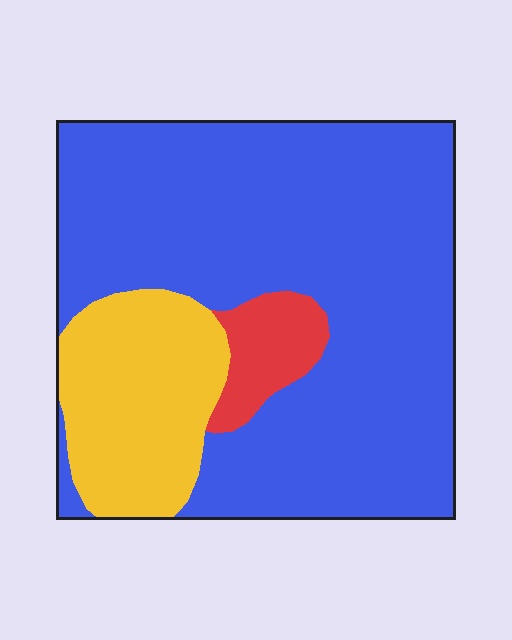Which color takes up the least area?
Red, at roughly 5%.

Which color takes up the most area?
Blue, at roughly 75%.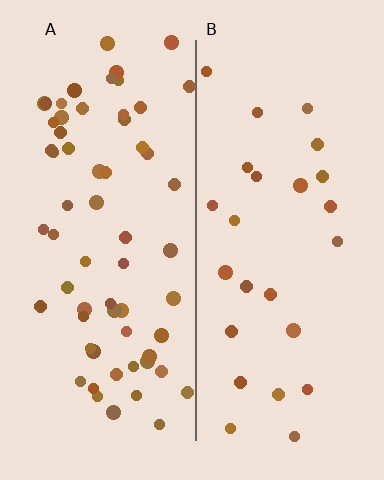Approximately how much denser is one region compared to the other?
Approximately 2.5× — region A over region B.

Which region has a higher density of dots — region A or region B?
A (the left).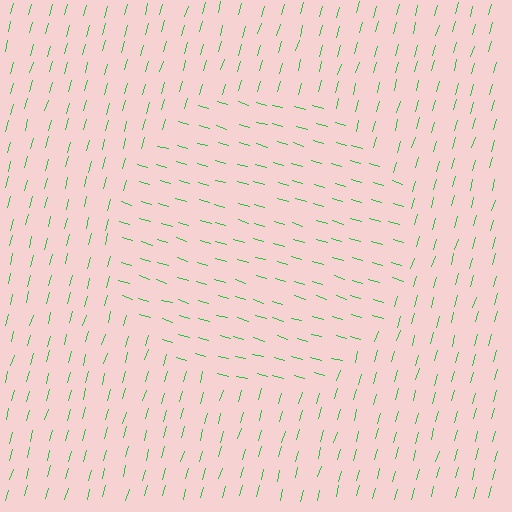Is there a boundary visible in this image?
Yes, there is a texture boundary formed by a change in line orientation.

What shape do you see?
I see a circle.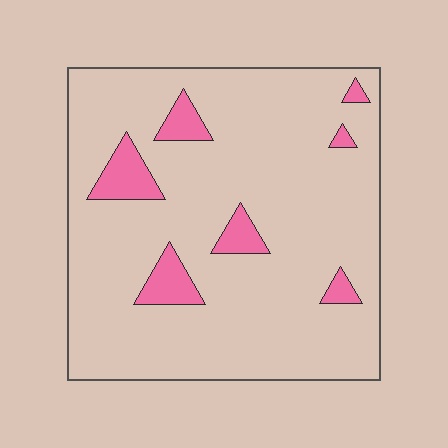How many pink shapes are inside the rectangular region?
7.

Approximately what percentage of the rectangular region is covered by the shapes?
Approximately 10%.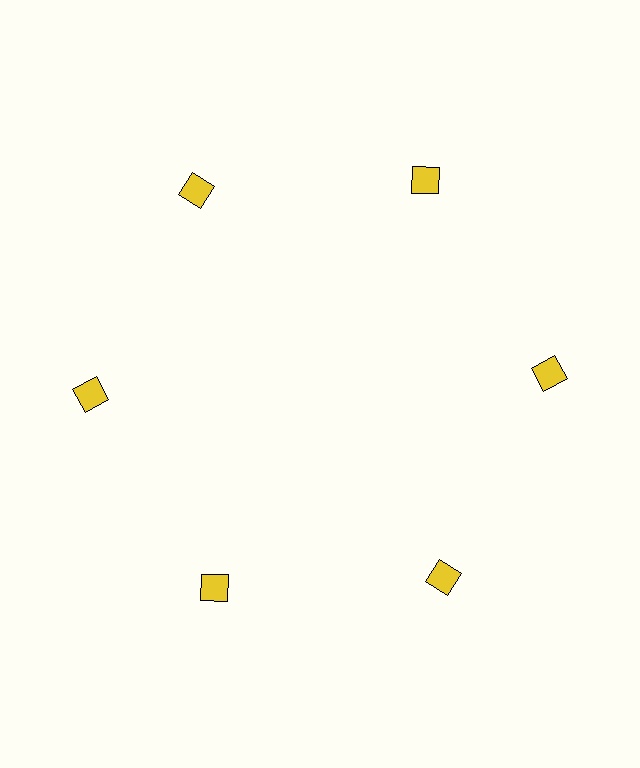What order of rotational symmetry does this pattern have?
This pattern has 6-fold rotational symmetry.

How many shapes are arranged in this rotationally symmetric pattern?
There are 6 shapes, arranged in 6 groups of 1.